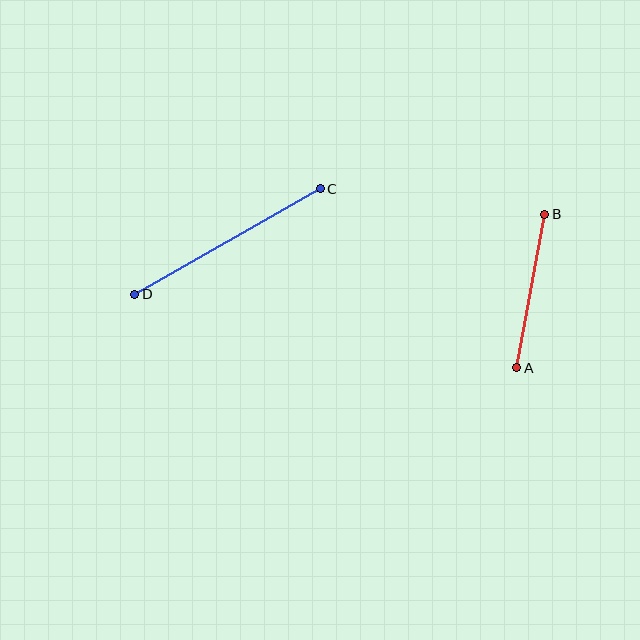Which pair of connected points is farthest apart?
Points C and D are farthest apart.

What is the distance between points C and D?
The distance is approximately 213 pixels.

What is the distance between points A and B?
The distance is approximately 156 pixels.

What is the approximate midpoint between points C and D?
The midpoint is at approximately (228, 242) pixels.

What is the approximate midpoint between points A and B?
The midpoint is at approximately (531, 291) pixels.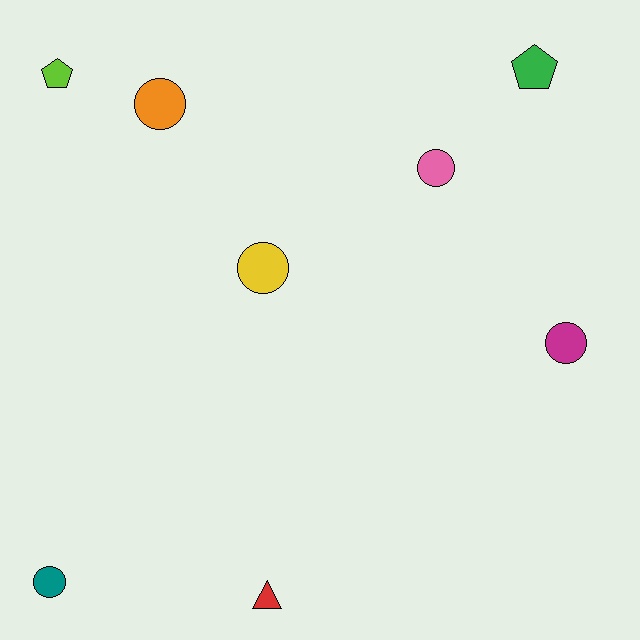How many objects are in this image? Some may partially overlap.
There are 8 objects.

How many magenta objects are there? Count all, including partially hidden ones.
There is 1 magenta object.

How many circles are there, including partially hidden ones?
There are 5 circles.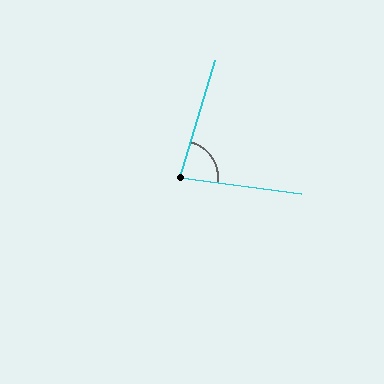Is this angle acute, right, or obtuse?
It is acute.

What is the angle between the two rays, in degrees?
Approximately 81 degrees.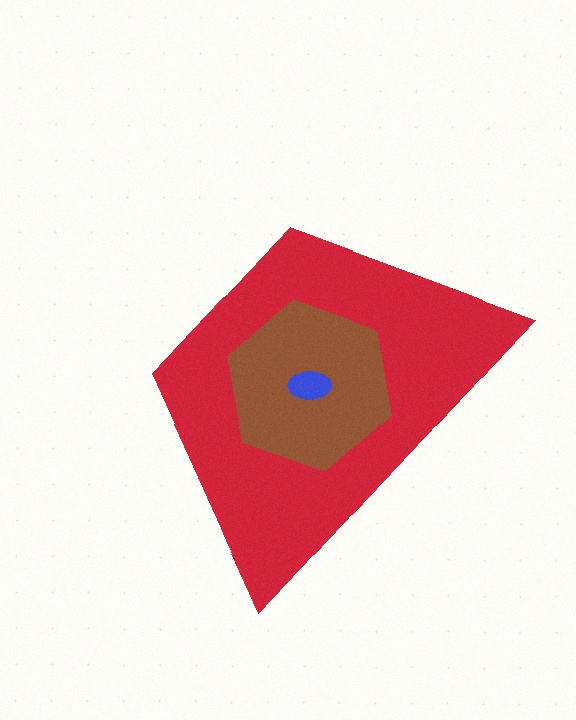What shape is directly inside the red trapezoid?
The brown hexagon.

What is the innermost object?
The blue ellipse.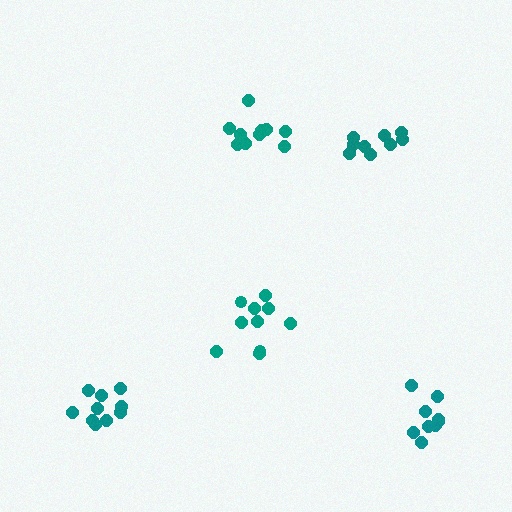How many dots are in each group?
Group 1: 10 dots, Group 2: 10 dots, Group 3: 9 dots, Group 4: 10 dots, Group 5: 9 dots (48 total).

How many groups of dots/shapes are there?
There are 5 groups.